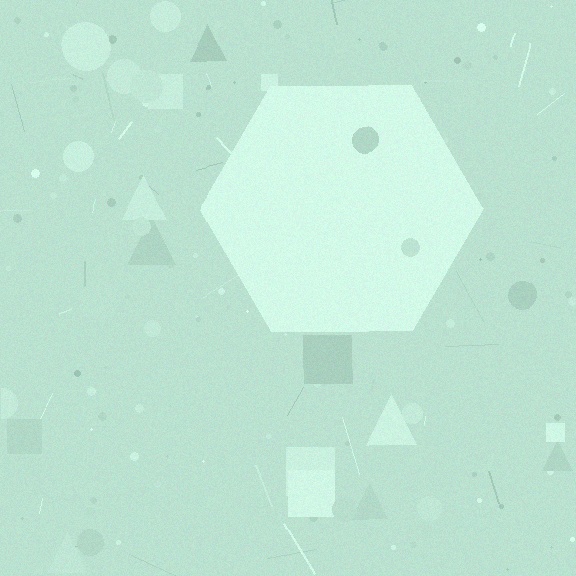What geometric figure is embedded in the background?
A hexagon is embedded in the background.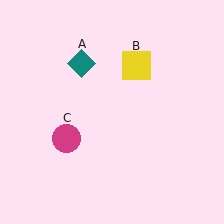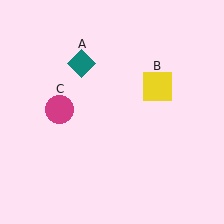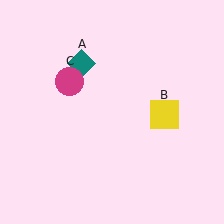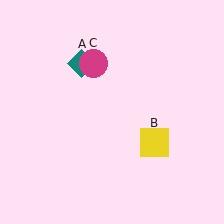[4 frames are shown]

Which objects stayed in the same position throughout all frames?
Teal diamond (object A) remained stationary.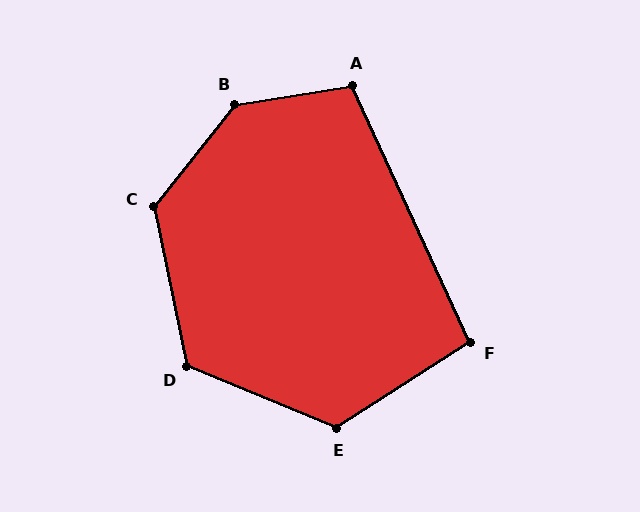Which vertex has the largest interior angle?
B, at approximately 138 degrees.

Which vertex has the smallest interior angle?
F, at approximately 98 degrees.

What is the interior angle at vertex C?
Approximately 130 degrees (obtuse).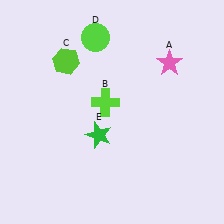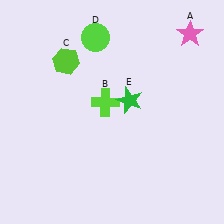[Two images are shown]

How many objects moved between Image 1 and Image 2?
2 objects moved between the two images.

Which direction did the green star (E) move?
The green star (E) moved up.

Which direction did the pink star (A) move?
The pink star (A) moved up.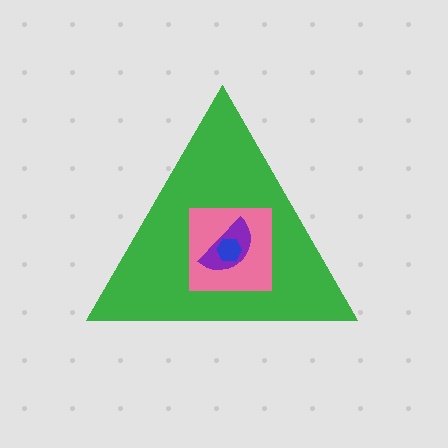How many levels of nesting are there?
4.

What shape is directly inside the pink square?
The purple semicircle.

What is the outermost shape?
The green triangle.